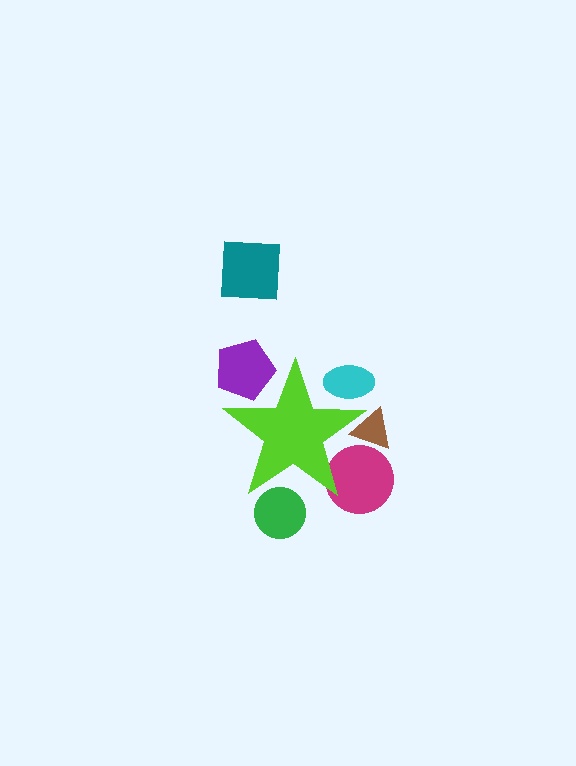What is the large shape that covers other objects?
A lime star.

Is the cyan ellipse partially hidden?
Yes, the cyan ellipse is partially hidden behind the lime star.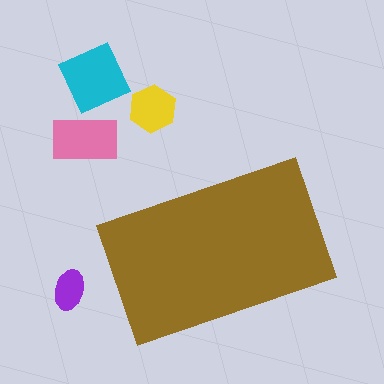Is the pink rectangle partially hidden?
No, the pink rectangle is fully visible.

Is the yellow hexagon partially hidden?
No, the yellow hexagon is fully visible.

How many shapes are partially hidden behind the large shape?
0 shapes are partially hidden.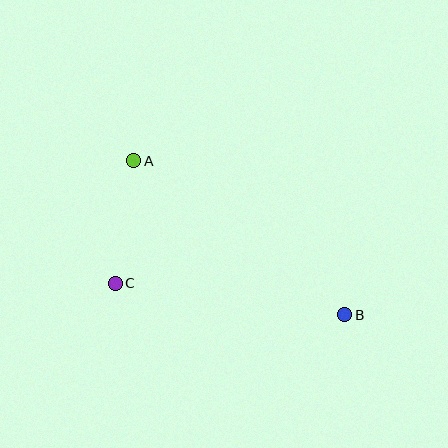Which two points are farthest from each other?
Points A and B are farthest from each other.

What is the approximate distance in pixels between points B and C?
The distance between B and C is approximately 231 pixels.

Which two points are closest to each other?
Points A and C are closest to each other.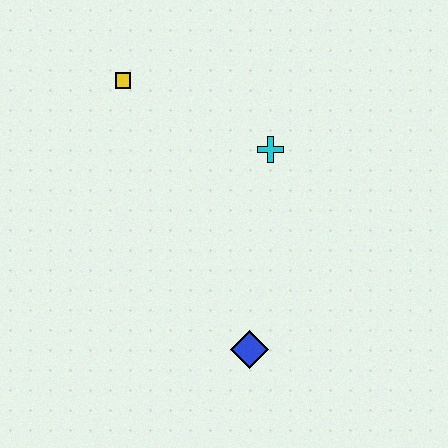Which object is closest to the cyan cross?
The yellow square is closest to the cyan cross.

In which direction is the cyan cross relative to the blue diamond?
The cyan cross is above the blue diamond.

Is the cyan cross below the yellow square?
Yes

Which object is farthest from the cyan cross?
The blue diamond is farthest from the cyan cross.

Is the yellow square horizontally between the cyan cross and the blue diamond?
No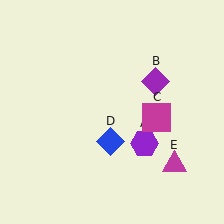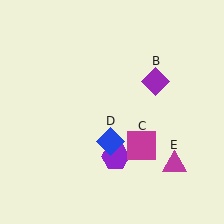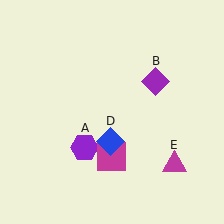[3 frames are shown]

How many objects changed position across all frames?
2 objects changed position: purple hexagon (object A), magenta square (object C).